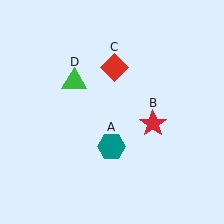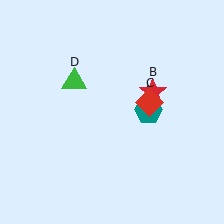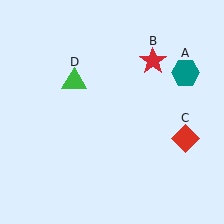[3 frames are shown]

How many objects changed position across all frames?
3 objects changed position: teal hexagon (object A), red star (object B), red diamond (object C).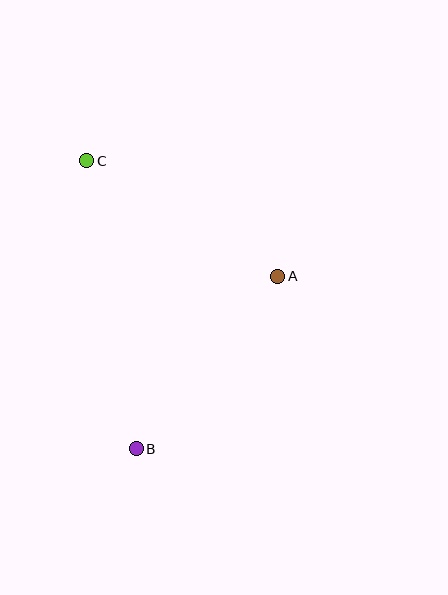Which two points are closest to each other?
Points A and B are closest to each other.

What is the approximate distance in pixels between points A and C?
The distance between A and C is approximately 224 pixels.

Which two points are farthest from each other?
Points B and C are farthest from each other.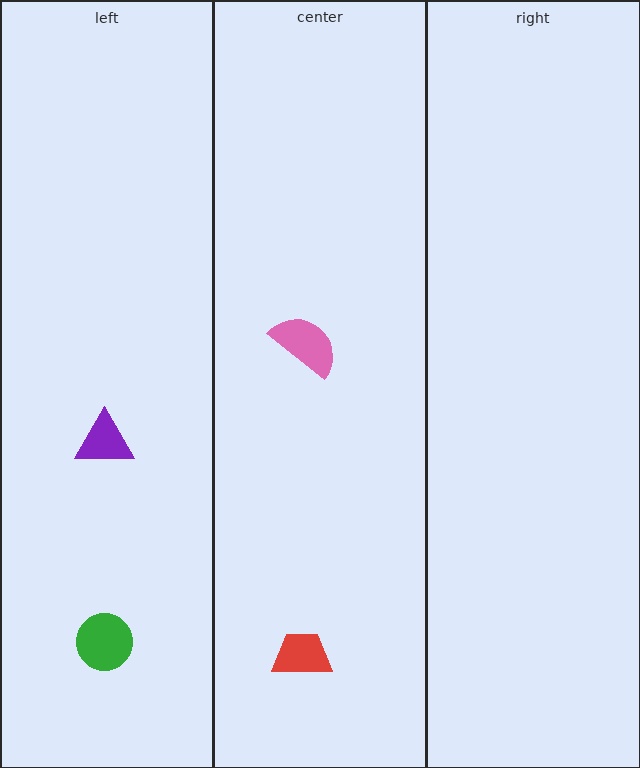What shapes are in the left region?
The purple triangle, the green circle.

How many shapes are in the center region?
2.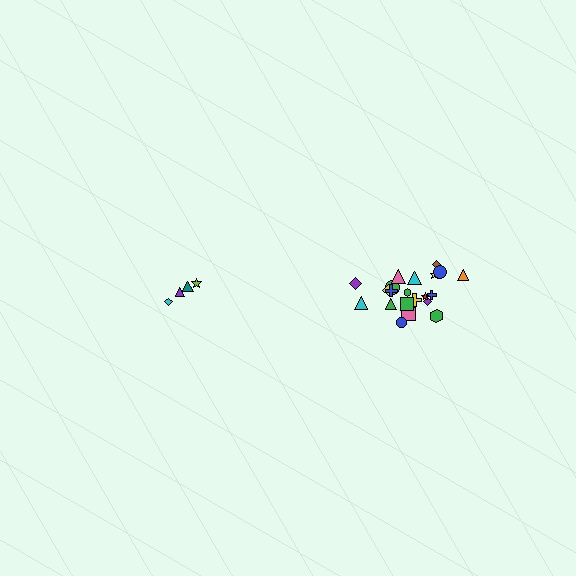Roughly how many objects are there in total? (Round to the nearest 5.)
Roughly 25 objects in total.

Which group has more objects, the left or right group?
The right group.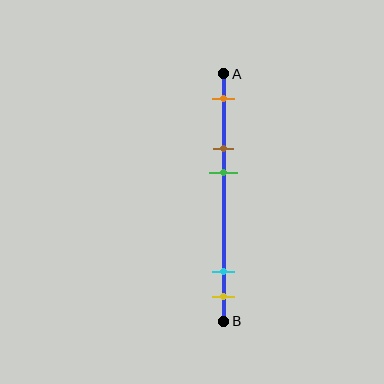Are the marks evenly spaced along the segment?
No, the marks are not evenly spaced.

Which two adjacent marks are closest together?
The cyan and yellow marks are the closest adjacent pair.